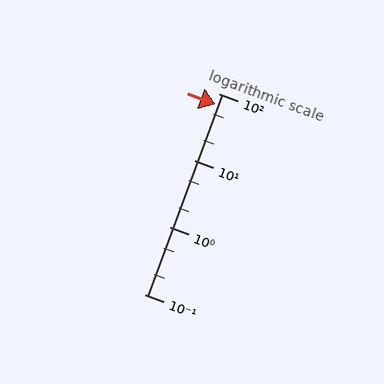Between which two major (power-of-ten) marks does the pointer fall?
The pointer is between 10 and 100.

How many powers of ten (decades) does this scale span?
The scale spans 3 decades, from 0.1 to 100.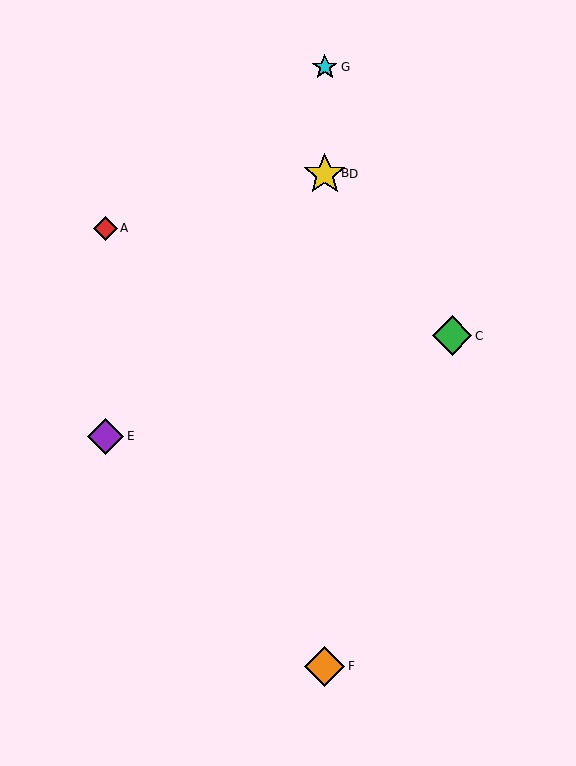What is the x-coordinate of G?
Object G is at x≈325.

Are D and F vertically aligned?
Yes, both are at x≈325.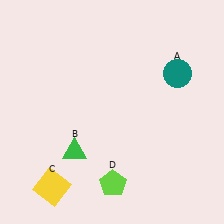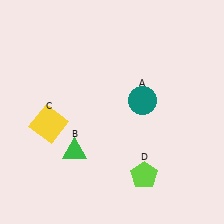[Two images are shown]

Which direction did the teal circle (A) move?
The teal circle (A) moved left.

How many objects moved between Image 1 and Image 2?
3 objects moved between the two images.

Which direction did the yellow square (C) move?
The yellow square (C) moved up.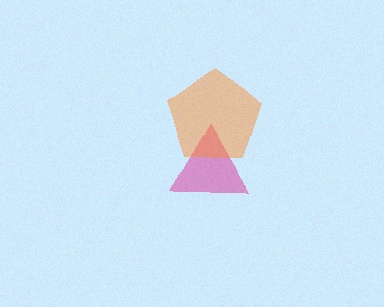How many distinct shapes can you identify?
There are 2 distinct shapes: a pink triangle, an orange pentagon.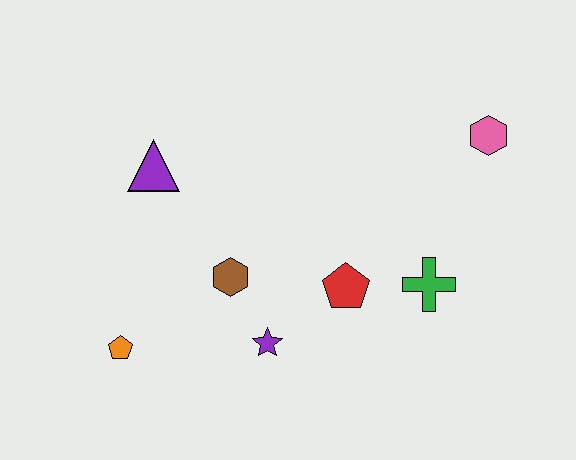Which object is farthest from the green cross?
The orange pentagon is farthest from the green cross.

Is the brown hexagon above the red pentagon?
Yes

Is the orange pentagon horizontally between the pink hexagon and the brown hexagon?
No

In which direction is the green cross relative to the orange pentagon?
The green cross is to the right of the orange pentagon.